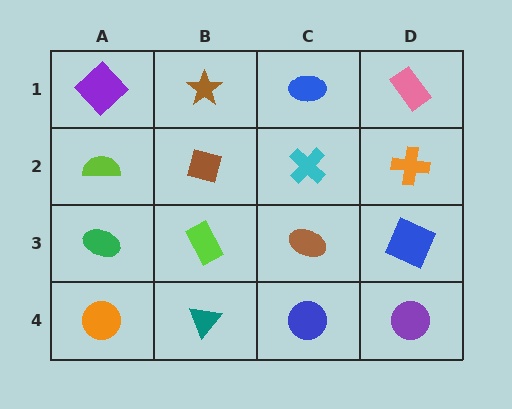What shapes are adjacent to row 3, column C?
A cyan cross (row 2, column C), a blue circle (row 4, column C), a lime rectangle (row 3, column B), a blue square (row 3, column D).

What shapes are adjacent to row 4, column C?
A brown ellipse (row 3, column C), a teal triangle (row 4, column B), a purple circle (row 4, column D).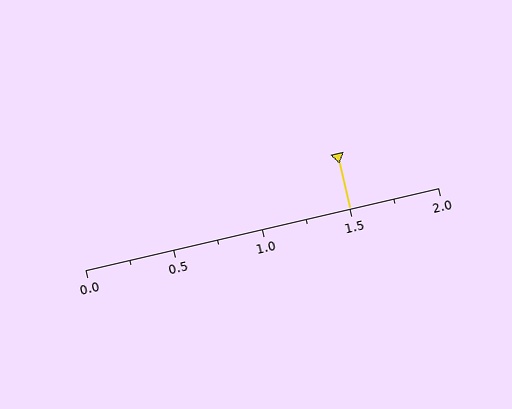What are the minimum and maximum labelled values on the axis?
The axis runs from 0.0 to 2.0.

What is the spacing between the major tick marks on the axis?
The major ticks are spaced 0.5 apart.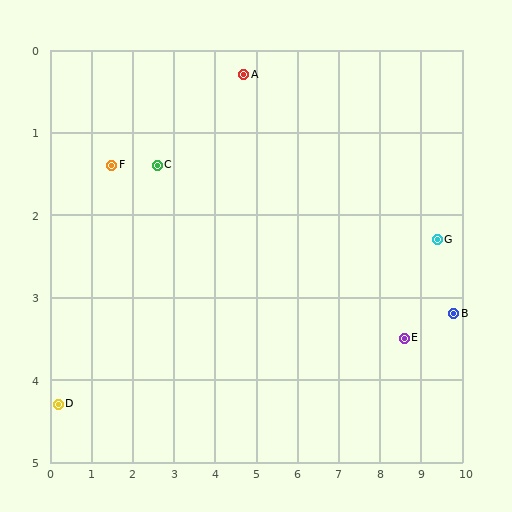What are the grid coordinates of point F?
Point F is at approximately (1.5, 1.4).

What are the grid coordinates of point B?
Point B is at approximately (9.8, 3.2).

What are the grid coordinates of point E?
Point E is at approximately (8.6, 3.5).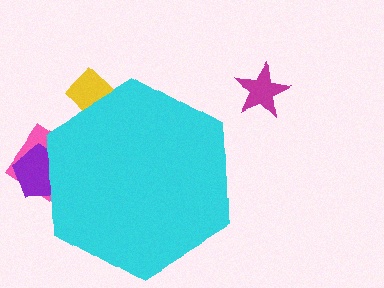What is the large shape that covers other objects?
A cyan hexagon.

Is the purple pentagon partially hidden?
Yes, the purple pentagon is partially hidden behind the cyan hexagon.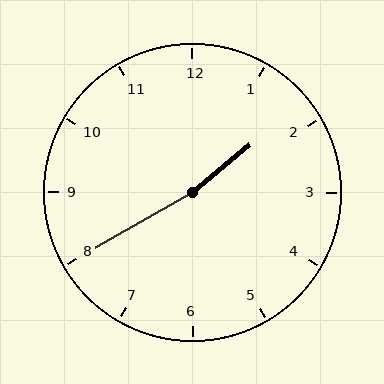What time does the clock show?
1:40.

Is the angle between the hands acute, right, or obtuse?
It is obtuse.